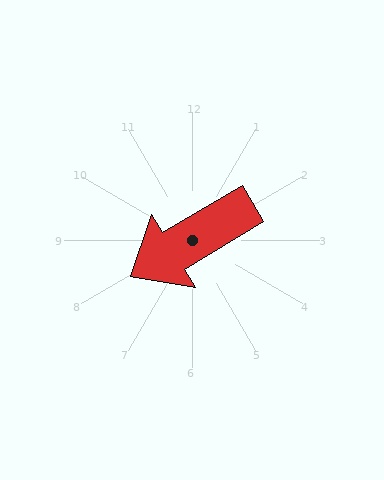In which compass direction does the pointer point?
Southwest.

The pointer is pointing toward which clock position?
Roughly 8 o'clock.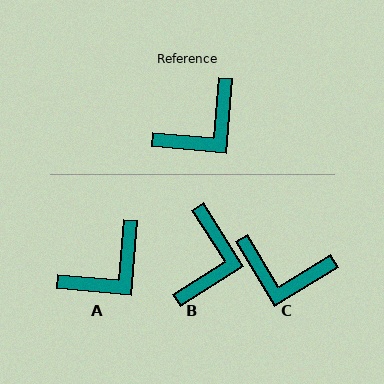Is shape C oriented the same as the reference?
No, it is off by about 54 degrees.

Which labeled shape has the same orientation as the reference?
A.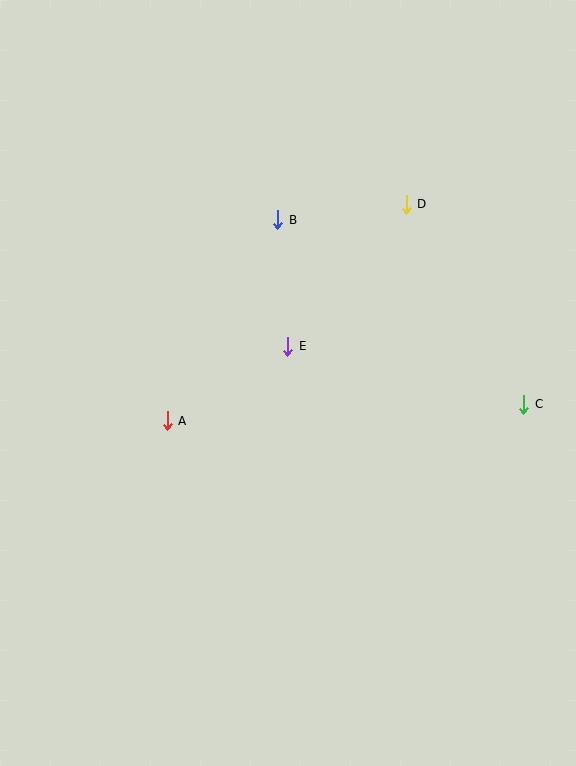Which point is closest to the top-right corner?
Point D is closest to the top-right corner.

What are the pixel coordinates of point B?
Point B is at (278, 220).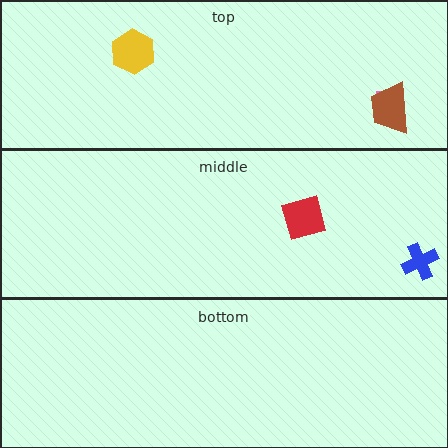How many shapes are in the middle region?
2.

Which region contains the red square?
The middle region.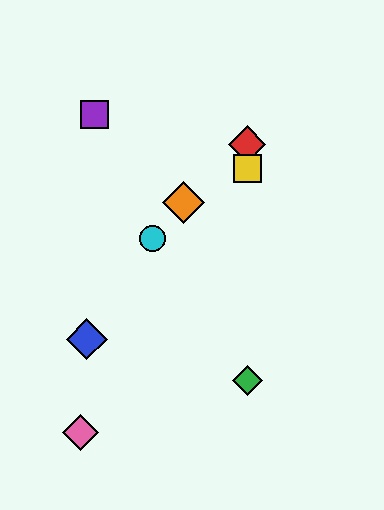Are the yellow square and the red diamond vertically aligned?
Yes, both are at x≈247.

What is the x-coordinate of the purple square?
The purple square is at x≈95.